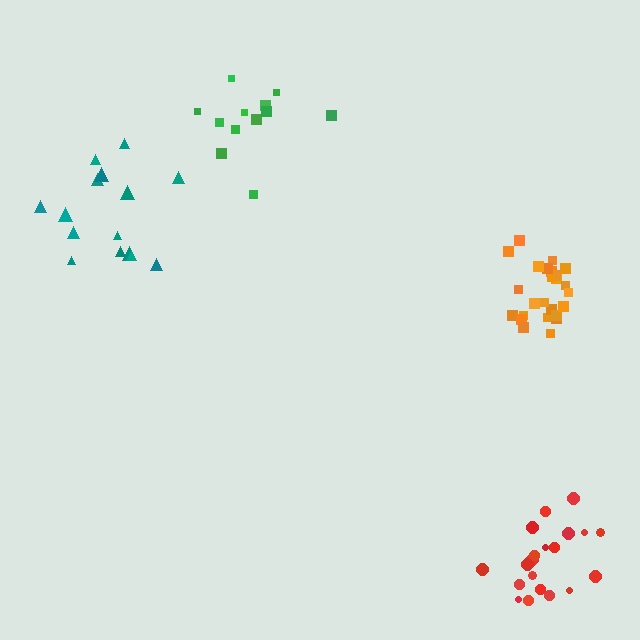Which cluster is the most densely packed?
Orange.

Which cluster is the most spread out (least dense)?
Teal.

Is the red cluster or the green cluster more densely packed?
Red.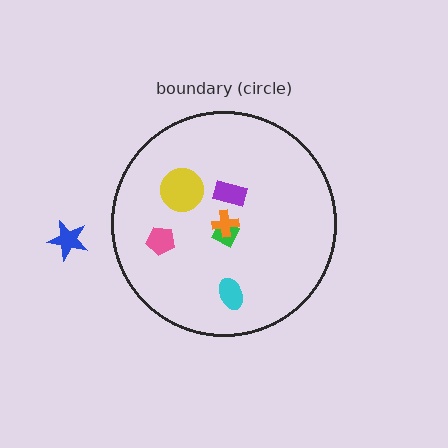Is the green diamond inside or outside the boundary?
Inside.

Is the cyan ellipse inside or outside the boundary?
Inside.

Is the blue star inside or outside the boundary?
Outside.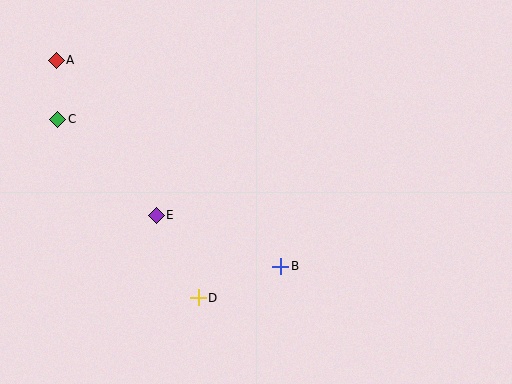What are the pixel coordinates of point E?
Point E is at (156, 215).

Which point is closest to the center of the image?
Point B at (281, 266) is closest to the center.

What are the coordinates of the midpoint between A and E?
The midpoint between A and E is at (106, 138).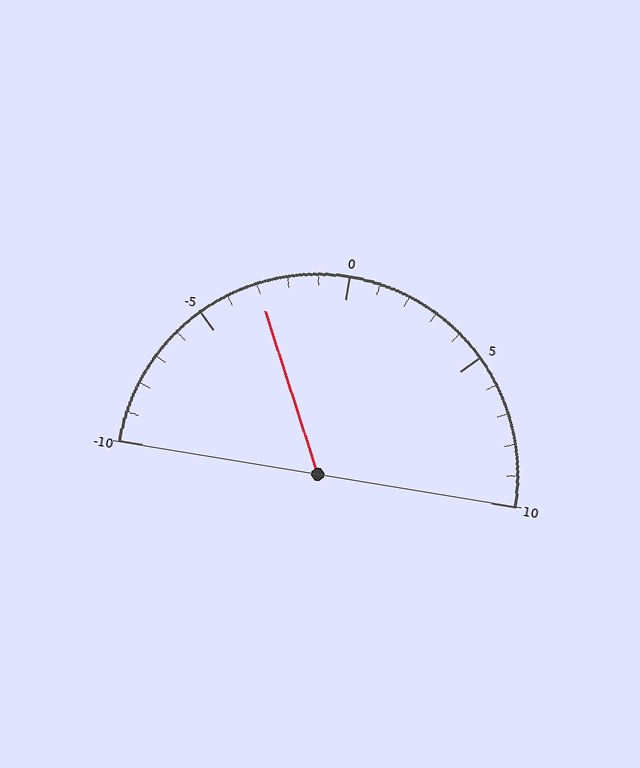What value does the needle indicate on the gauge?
The needle indicates approximately -3.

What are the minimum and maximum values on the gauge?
The gauge ranges from -10 to 10.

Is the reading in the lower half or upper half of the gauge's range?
The reading is in the lower half of the range (-10 to 10).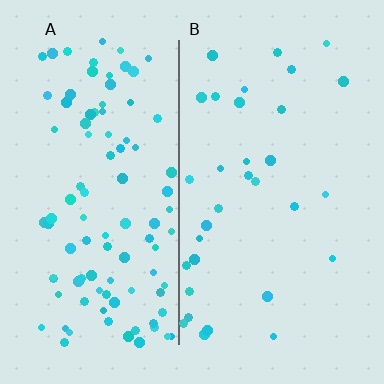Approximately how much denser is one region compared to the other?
Approximately 3.1× — region A over region B.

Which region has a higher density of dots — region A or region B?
A (the left).